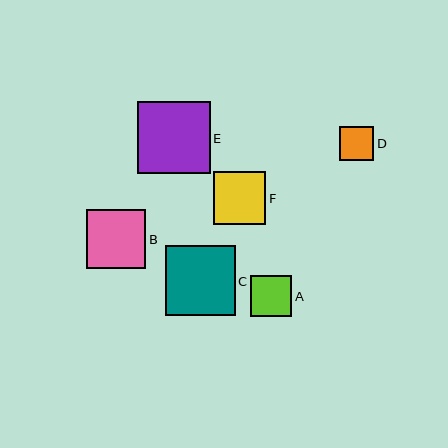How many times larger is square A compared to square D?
Square A is approximately 1.2 times the size of square D.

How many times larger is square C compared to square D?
Square C is approximately 2.1 times the size of square D.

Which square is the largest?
Square E is the largest with a size of approximately 72 pixels.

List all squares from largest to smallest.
From largest to smallest: E, C, B, F, A, D.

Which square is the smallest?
Square D is the smallest with a size of approximately 34 pixels.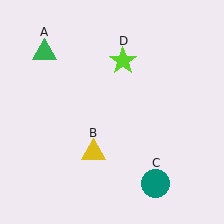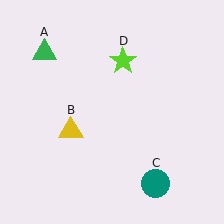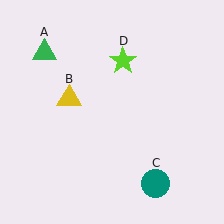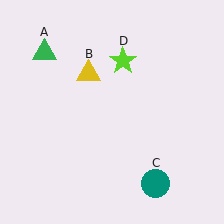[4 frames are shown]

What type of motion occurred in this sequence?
The yellow triangle (object B) rotated clockwise around the center of the scene.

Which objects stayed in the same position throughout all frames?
Green triangle (object A) and teal circle (object C) and lime star (object D) remained stationary.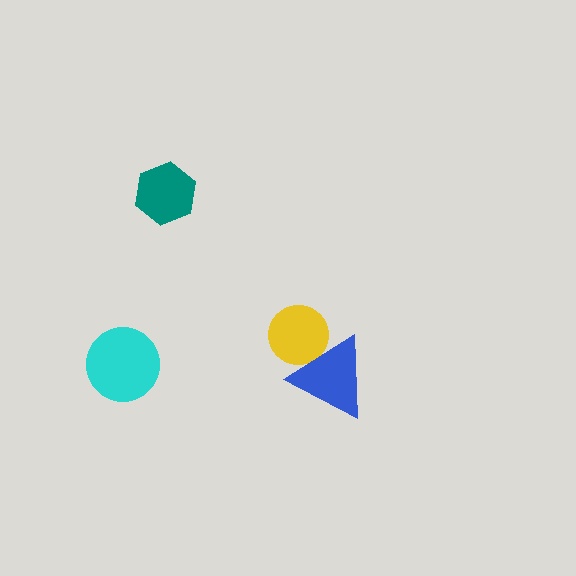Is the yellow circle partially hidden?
Yes, it is partially covered by another shape.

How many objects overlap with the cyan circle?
0 objects overlap with the cyan circle.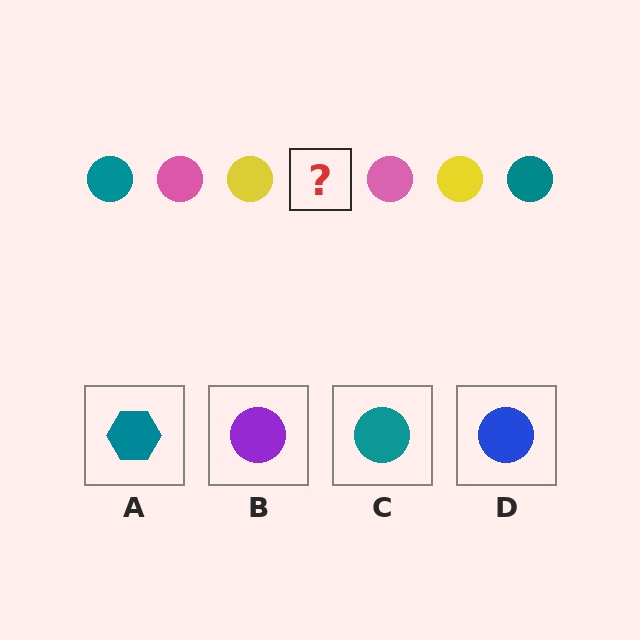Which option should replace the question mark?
Option C.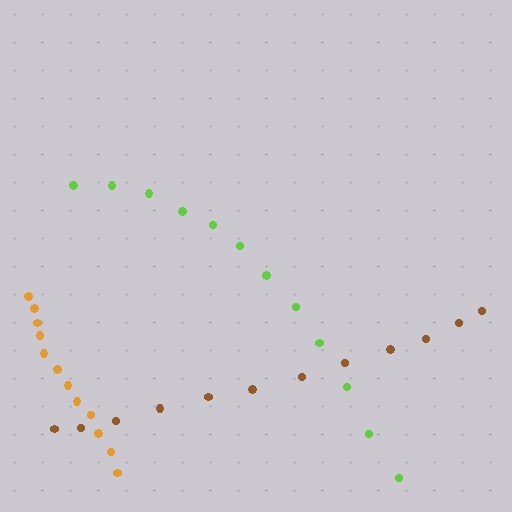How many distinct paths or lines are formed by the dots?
There are 3 distinct paths.